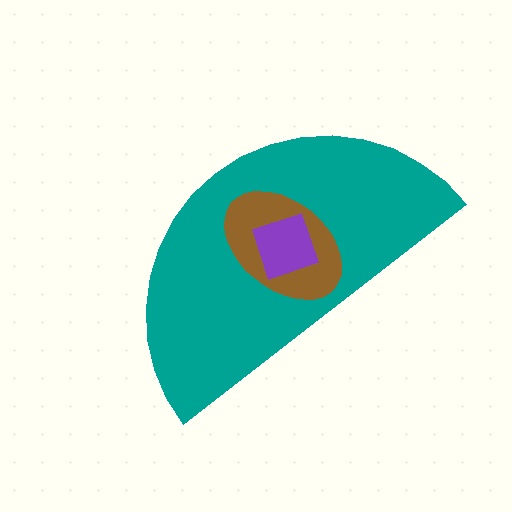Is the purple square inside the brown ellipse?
Yes.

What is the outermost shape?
The teal semicircle.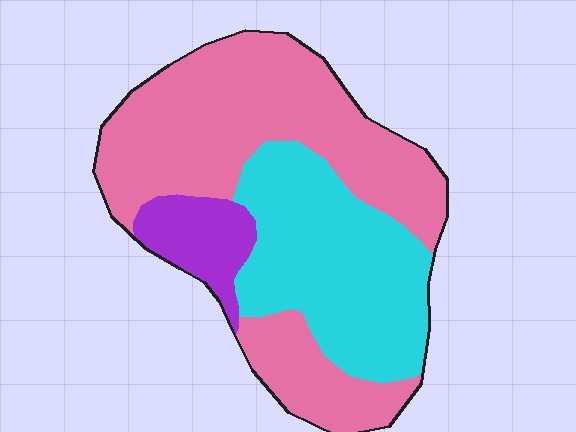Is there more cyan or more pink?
Pink.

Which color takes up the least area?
Purple, at roughly 10%.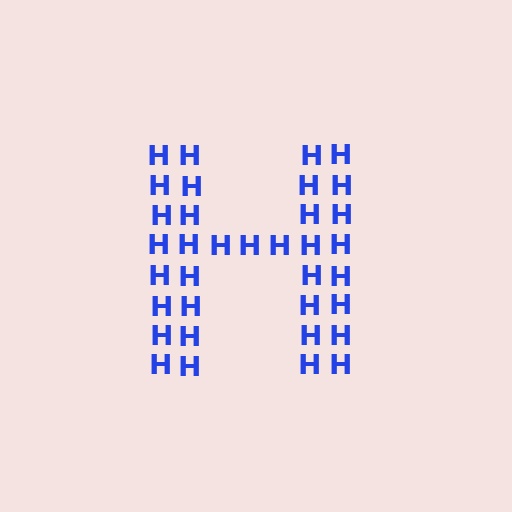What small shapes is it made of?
It is made of small letter H's.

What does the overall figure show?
The overall figure shows the letter H.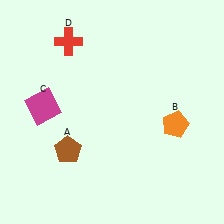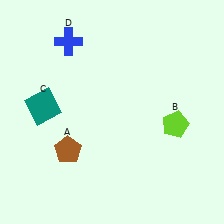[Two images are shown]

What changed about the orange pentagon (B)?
In Image 1, B is orange. In Image 2, it changed to lime.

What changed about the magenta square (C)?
In Image 1, C is magenta. In Image 2, it changed to teal.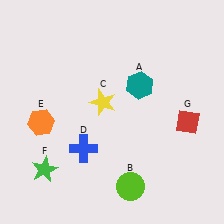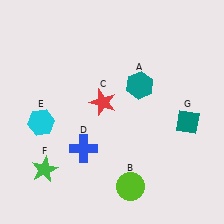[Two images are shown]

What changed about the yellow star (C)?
In Image 1, C is yellow. In Image 2, it changed to red.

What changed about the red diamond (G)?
In Image 1, G is red. In Image 2, it changed to teal.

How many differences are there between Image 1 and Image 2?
There are 3 differences between the two images.